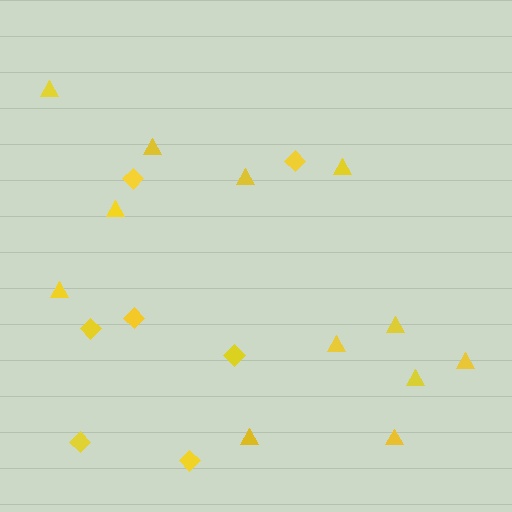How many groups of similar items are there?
There are 2 groups: one group of diamonds (7) and one group of triangles (12).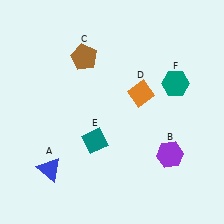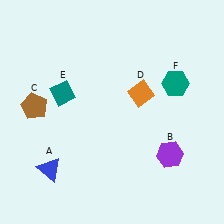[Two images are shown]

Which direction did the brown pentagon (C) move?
The brown pentagon (C) moved left.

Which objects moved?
The objects that moved are: the brown pentagon (C), the teal diamond (E).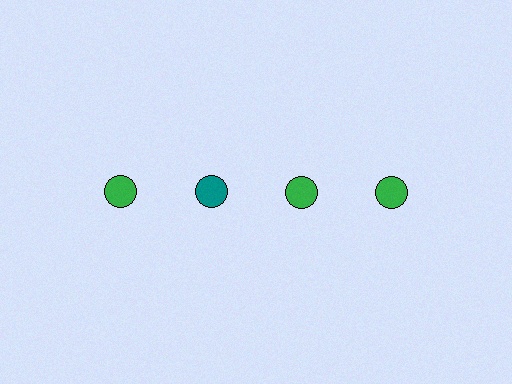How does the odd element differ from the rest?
It has a different color: teal instead of green.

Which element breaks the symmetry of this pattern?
The teal circle in the top row, second from left column breaks the symmetry. All other shapes are green circles.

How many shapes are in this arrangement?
There are 4 shapes arranged in a grid pattern.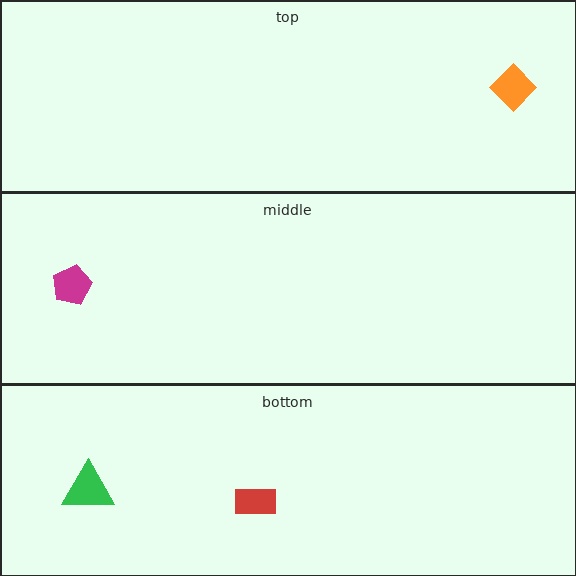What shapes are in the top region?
The orange diamond.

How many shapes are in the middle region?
1.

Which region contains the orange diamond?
The top region.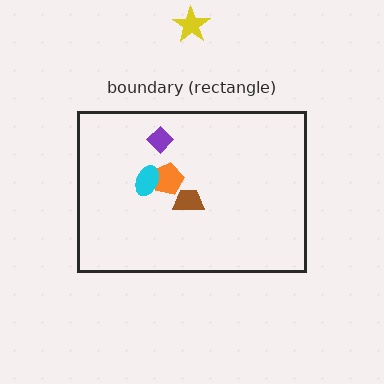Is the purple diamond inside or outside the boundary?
Inside.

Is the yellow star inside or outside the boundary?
Outside.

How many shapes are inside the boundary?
4 inside, 1 outside.